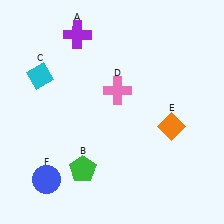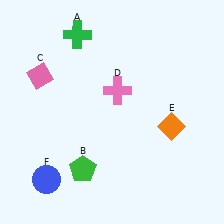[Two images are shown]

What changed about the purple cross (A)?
In Image 1, A is purple. In Image 2, it changed to green.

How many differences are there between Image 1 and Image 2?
There are 2 differences between the two images.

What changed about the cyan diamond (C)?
In Image 1, C is cyan. In Image 2, it changed to pink.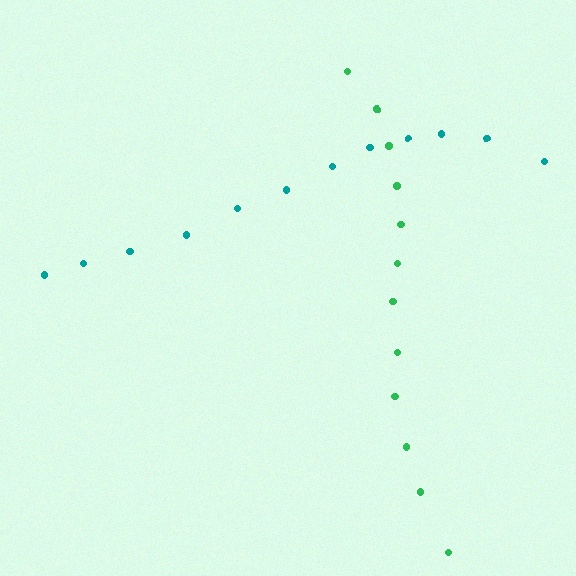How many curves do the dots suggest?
There are 2 distinct paths.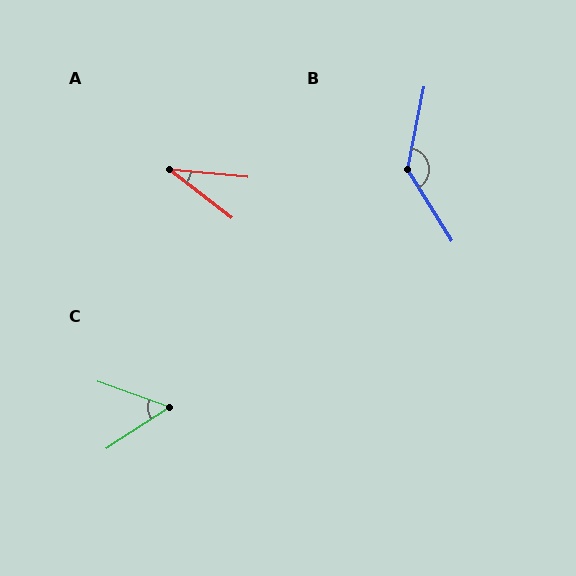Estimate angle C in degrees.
Approximately 53 degrees.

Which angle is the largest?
B, at approximately 137 degrees.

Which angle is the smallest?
A, at approximately 32 degrees.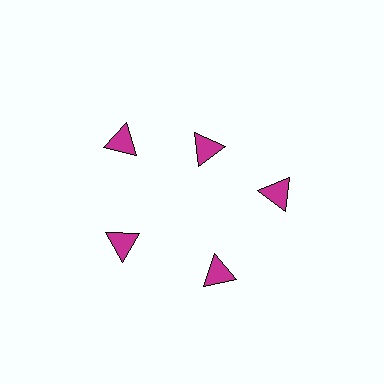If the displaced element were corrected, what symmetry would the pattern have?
It would have 5-fold rotational symmetry — the pattern would map onto itself every 72 degrees.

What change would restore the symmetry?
The symmetry would be restored by moving it outward, back onto the ring so that all 5 triangles sit at equal angles and equal distance from the center.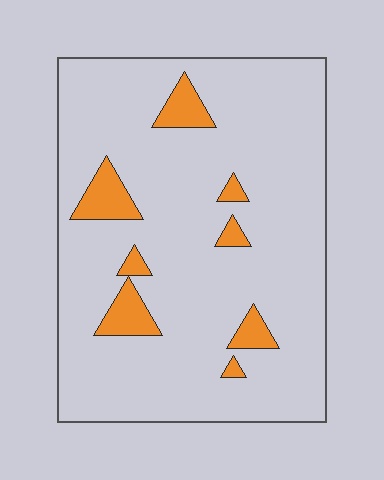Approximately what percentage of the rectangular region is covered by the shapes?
Approximately 10%.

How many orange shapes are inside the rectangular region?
8.